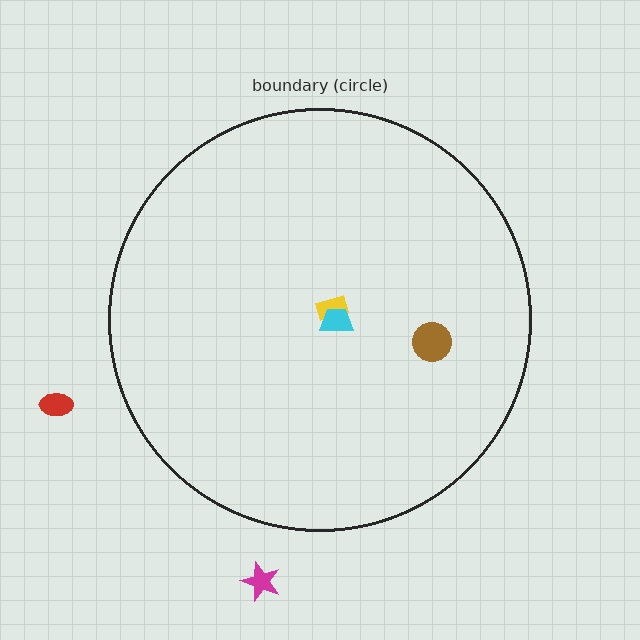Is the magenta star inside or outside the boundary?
Outside.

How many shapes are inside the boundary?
3 inside, 2 outside.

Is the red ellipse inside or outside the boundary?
Outside.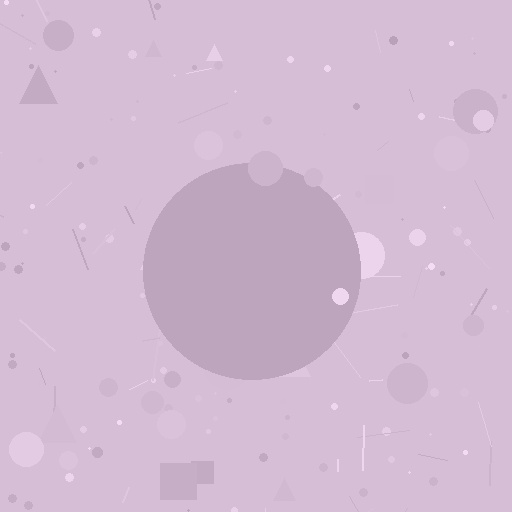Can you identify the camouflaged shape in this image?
The camouflaged shape is a circle.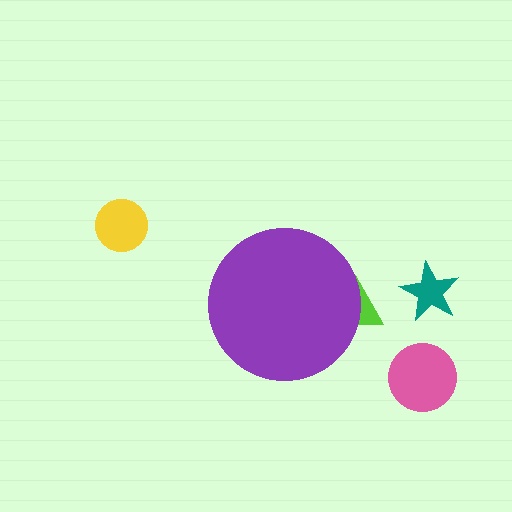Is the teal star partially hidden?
No, the teal star is fully visible.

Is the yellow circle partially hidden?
No, the yellow circle is fully visible.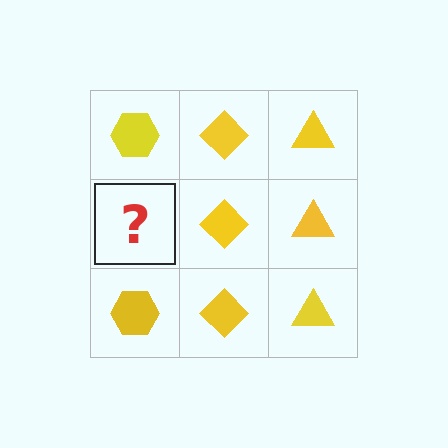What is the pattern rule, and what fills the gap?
The rule is that each column has a consistent shape. The gap should be filled with a yellow hexagon.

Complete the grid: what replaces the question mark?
The question mark should be replaced with a yellow hexagon.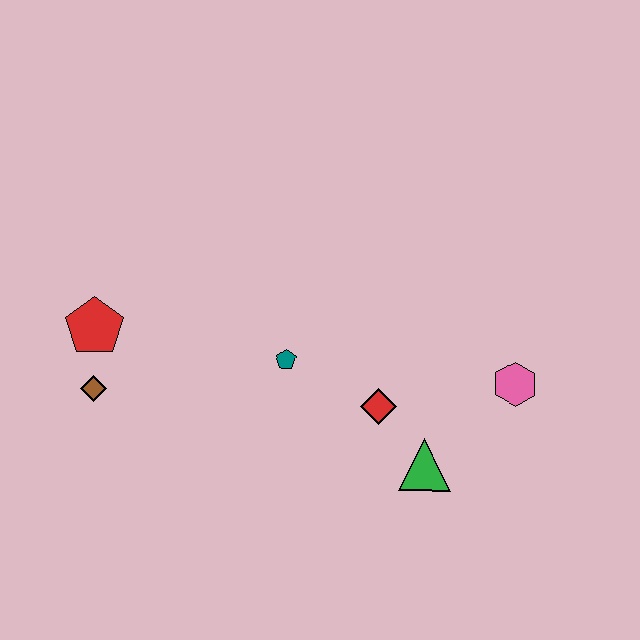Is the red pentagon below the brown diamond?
No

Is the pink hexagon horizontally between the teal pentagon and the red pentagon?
No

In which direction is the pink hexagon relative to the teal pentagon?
The pink hexagon is to the right of the teal pentagon.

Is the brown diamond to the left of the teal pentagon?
Yes